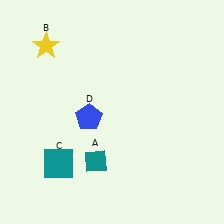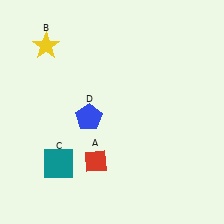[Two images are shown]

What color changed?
The diamond (A) changed from teal in Image 1 to red in Image 2.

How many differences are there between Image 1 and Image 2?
There is 1 difference between the two images.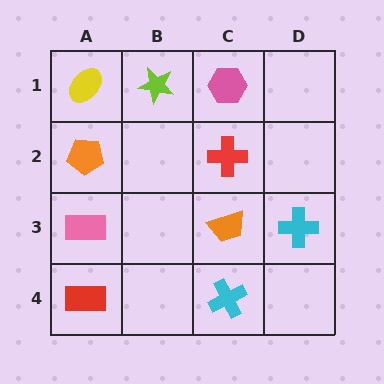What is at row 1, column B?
A lime star.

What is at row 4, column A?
A red rectangle.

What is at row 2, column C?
A red cross.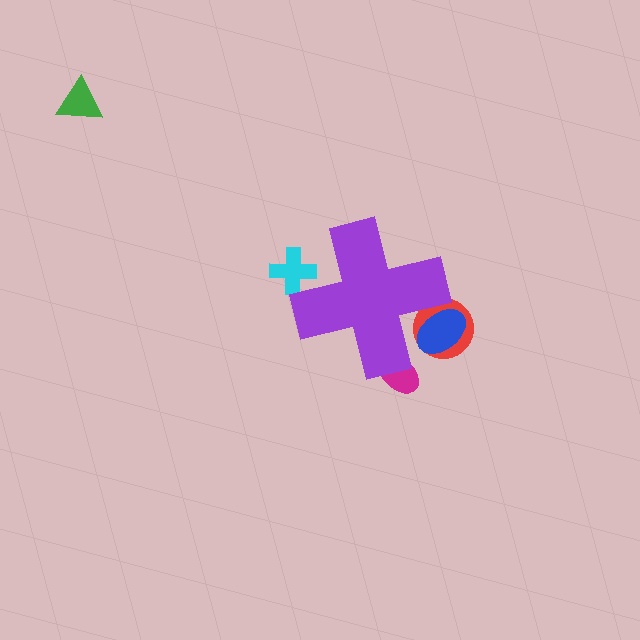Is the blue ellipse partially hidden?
Yes, the blue ellipse is partially hidden behind the purple cross.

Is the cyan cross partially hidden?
Yes, the cyan cross is partially hidden behind the purple cross.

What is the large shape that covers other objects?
A purple cross.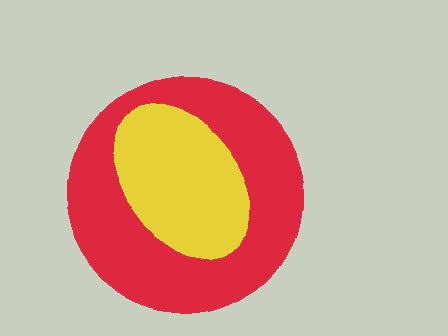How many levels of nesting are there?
2.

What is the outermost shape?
The red circle.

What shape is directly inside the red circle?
The yellow ellipse.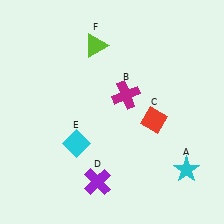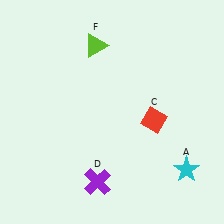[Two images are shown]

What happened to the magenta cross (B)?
The magenta cross (B) was removed in Image 2. It was in the top-right area of Image 1.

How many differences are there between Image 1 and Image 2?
There are 2 differences between the two images.